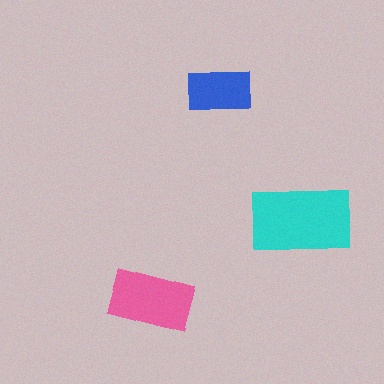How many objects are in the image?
There are 3 objects in the image.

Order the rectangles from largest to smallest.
the cyan one, the pink one, the blue one.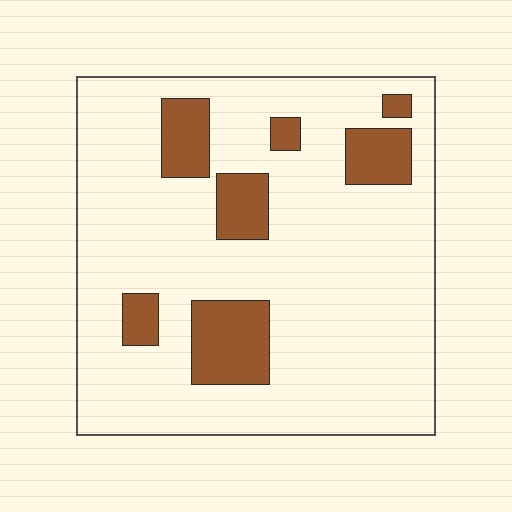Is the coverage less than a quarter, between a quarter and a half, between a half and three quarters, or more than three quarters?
Less than a quarter.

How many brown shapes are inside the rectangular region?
7.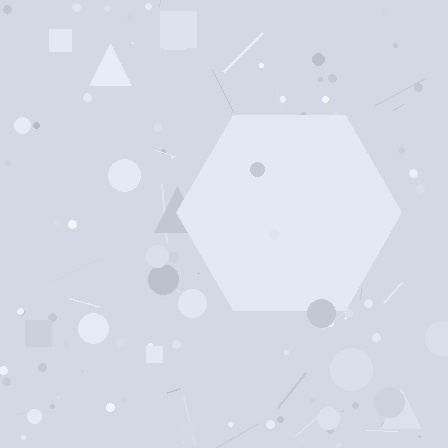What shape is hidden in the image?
A hexagon is hidden in the image.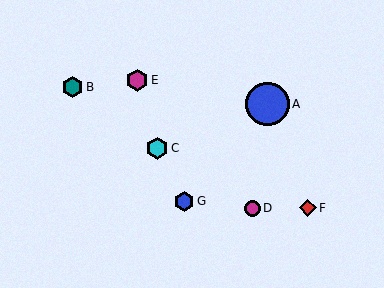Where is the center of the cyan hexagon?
The center of the cyan hexagon is at (157, 148).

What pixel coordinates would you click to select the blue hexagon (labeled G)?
Click at (184, 201) to select the blue hexagon G.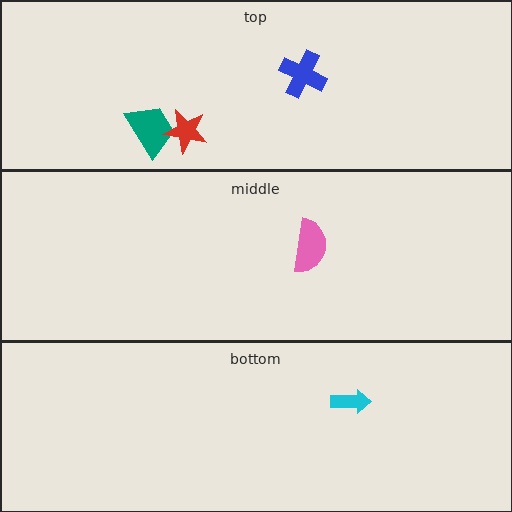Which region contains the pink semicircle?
The middle region.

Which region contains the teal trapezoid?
The top region.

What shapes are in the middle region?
The pink semicircle.